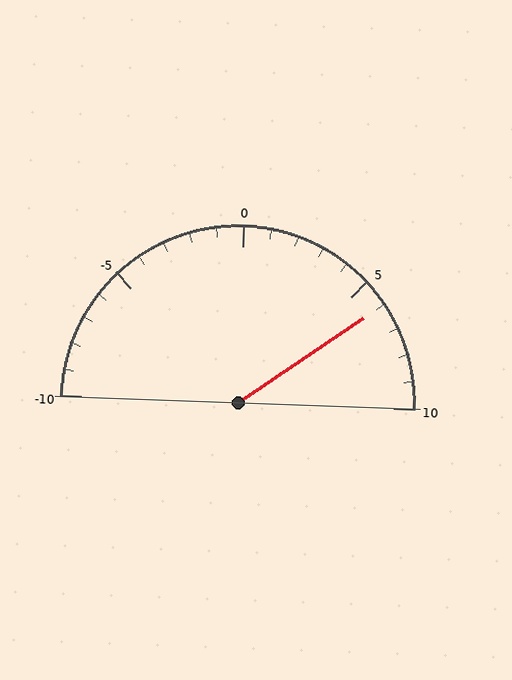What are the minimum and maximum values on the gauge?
The gauge ranges from -10 to 10.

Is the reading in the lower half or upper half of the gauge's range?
The reading is in the upper half of the range (-10 to 10).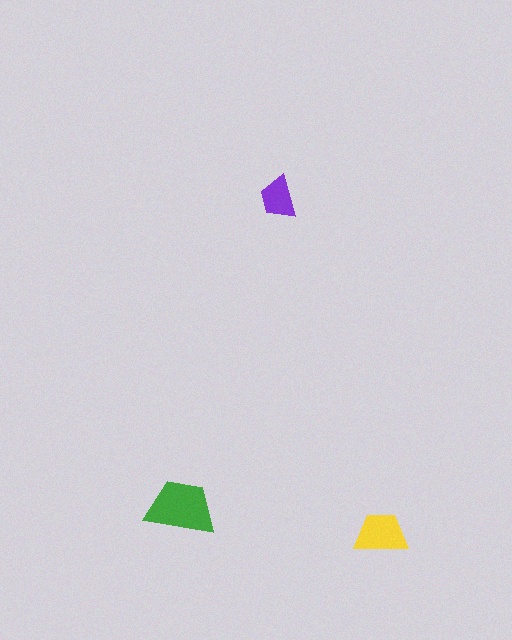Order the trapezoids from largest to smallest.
the green one, the yellow one, the purple one.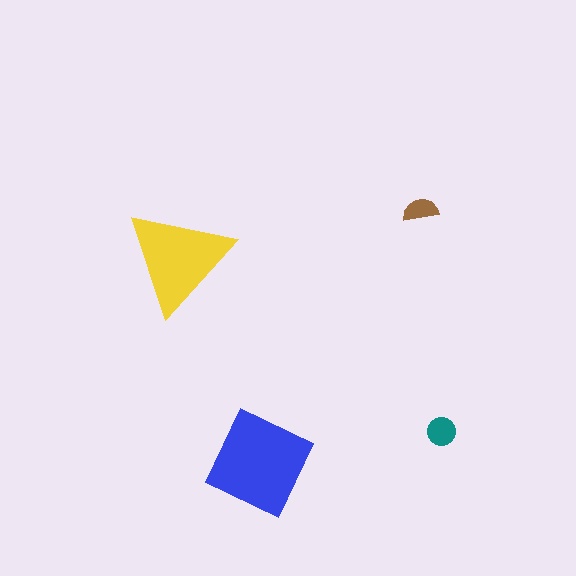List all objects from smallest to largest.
The brown semicircle, the teal circle, the yellow triangle, the blue diamond.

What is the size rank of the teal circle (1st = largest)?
3rd.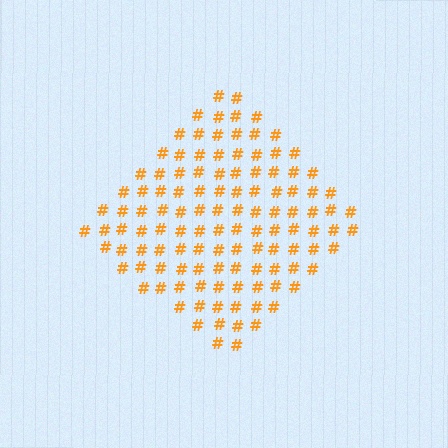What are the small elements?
The small elements are hash symbols.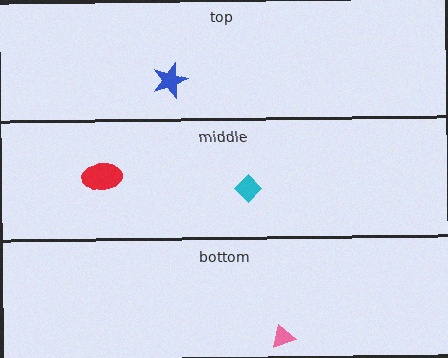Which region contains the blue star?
The top region.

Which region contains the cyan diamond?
The middle region.